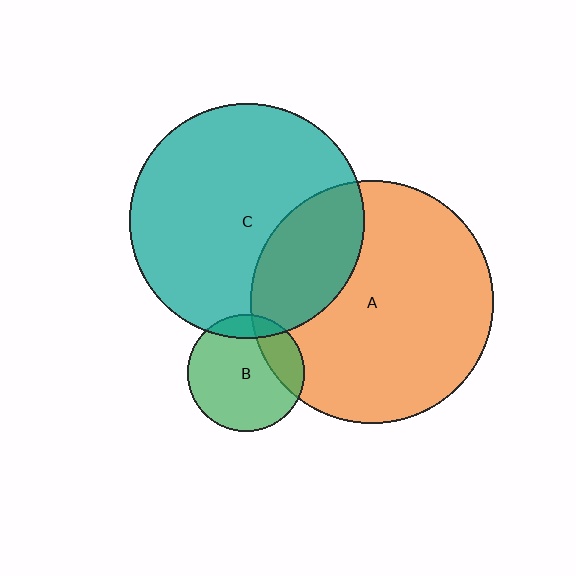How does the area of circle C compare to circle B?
Approximately 4.0 times.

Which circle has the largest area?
Circle A (orange).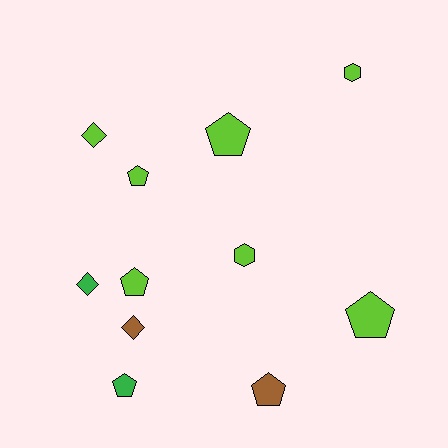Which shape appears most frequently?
Pentagon, with 6 objects.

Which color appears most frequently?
Lime, with 7 objects.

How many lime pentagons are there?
There are 4 lime pentagons.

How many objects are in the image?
There are 11 objects.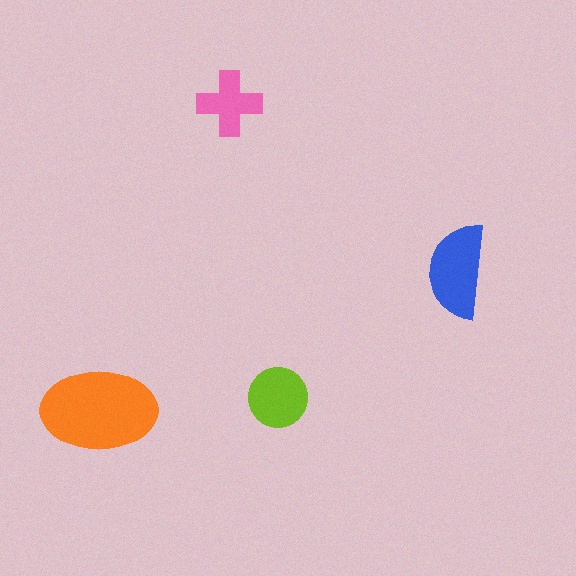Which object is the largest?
The orange ellipse.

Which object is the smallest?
The pink cross.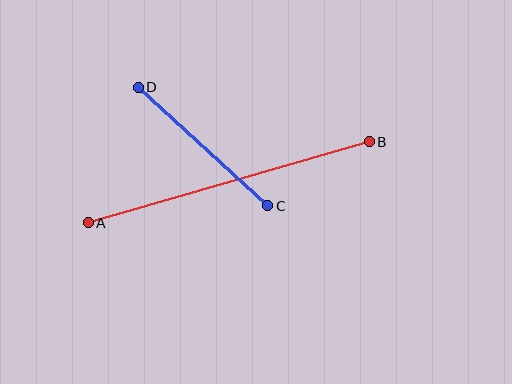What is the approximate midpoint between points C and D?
The midpoint is at approximately (203, 147) pixels.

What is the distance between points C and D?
The distance is approximately 175 pixels.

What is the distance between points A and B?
The distance is approximately 292 pixels.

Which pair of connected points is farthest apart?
Points A and B are farthest apart.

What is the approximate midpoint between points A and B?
The midpoint is at approximately (229, 182) pixels.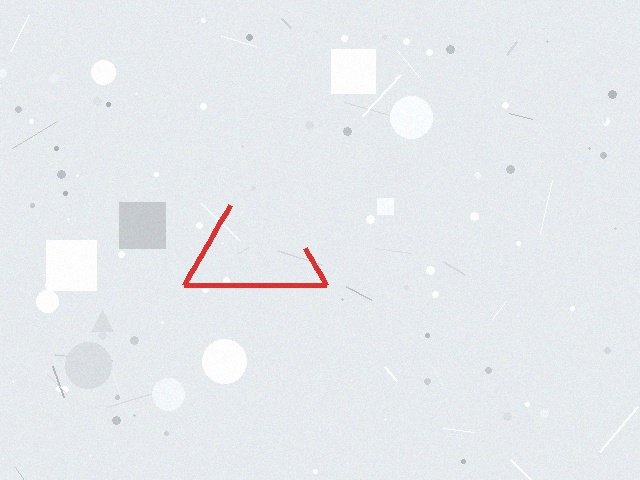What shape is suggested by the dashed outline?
The dashed outline suggests a triangle.